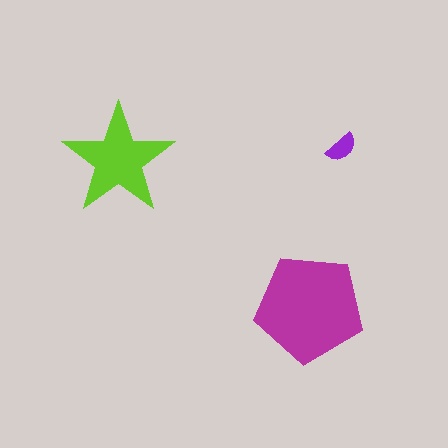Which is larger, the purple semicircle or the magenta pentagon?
The magenta pentagon.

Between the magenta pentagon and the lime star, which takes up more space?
The magenta pentagon.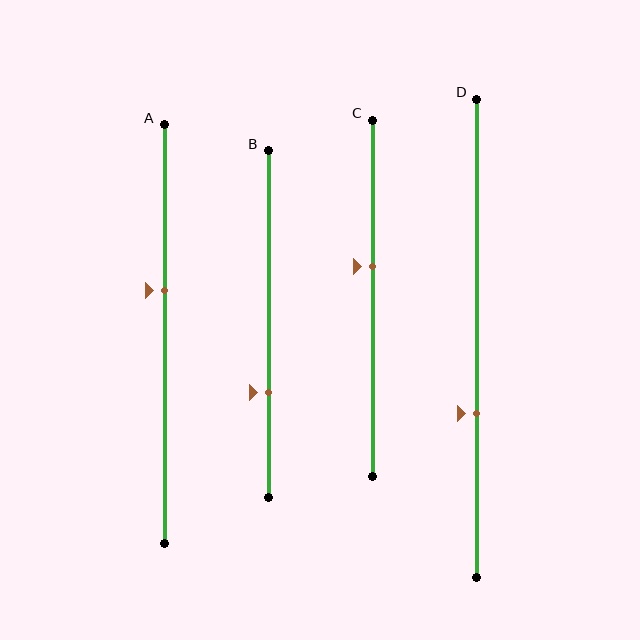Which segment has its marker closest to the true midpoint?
Segment C has its marker closest to the true midpoint.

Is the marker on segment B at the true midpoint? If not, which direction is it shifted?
No, the marker on segment B is shifted downward by about 20% of the segment length.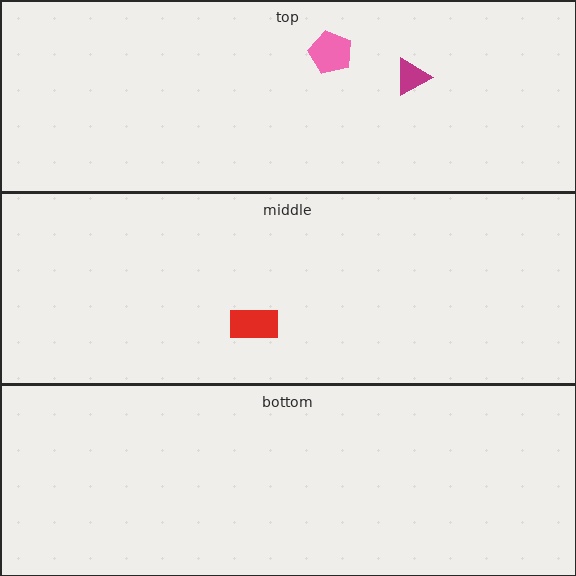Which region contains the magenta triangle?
The top region.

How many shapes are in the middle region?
1.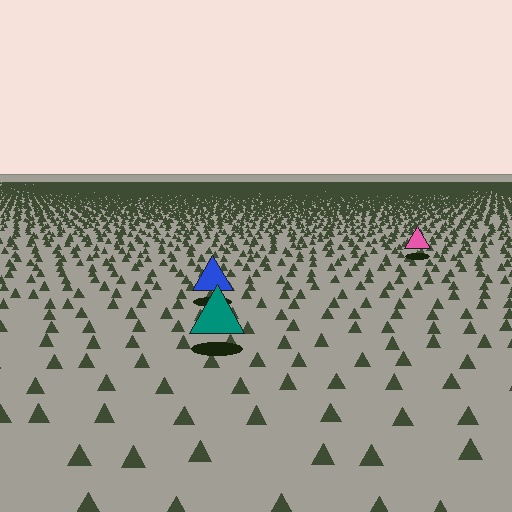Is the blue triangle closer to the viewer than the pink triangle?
Yes. The blue triangle is closer — you can tell from the texture gradient: the ground texture is coarser near it.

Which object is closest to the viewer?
The teal triangle is closest. The texture marks near it are larger and more spread out.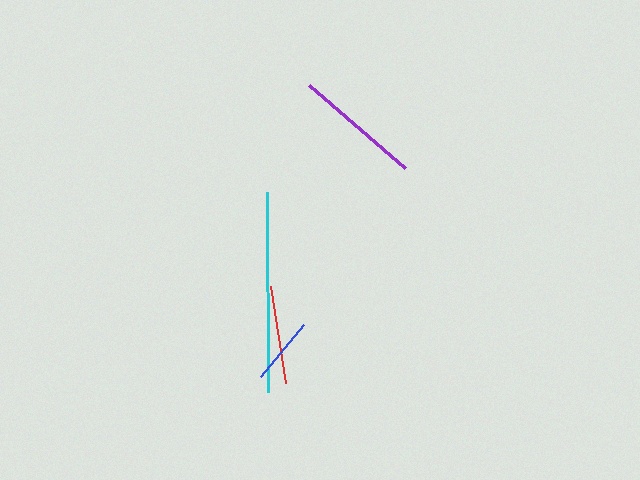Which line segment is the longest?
The cyan line is the longest at approximately 200 pixels.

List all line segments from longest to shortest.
From longest to shortest: cyan, purple, red, blue.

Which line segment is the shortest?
The blue line is the shortest at approximately 67 pixels.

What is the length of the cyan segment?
The cyan segment is approximately 200 pixels long.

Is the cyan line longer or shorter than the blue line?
The cyan line is longer than the blue line.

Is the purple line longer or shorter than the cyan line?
The cyan line is longer than the purple line.